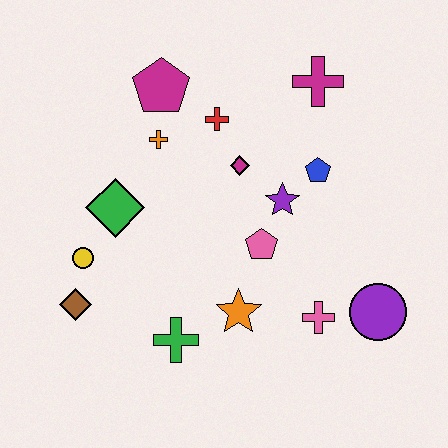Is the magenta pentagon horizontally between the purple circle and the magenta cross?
No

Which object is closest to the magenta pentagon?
The orange cross is closest to the magenta pentagon.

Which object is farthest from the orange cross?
The purple circle is farthest from the orange cross.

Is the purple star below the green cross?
No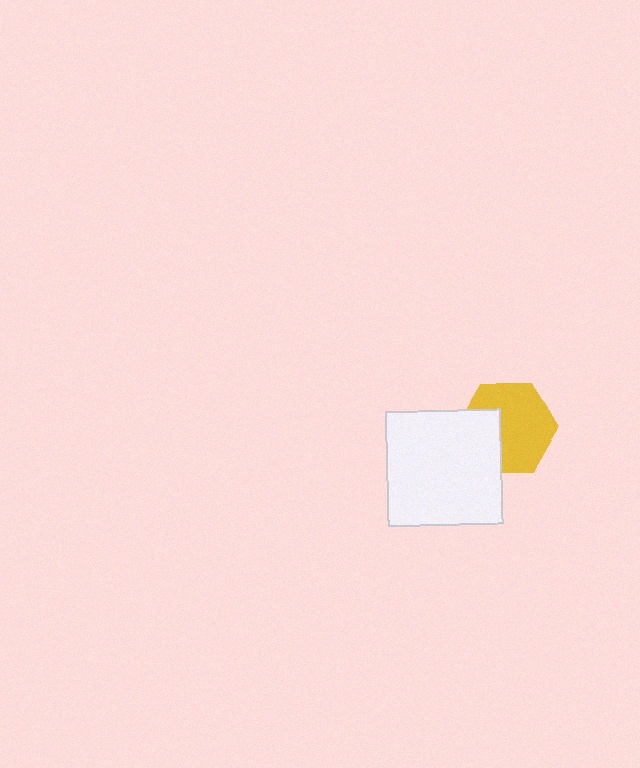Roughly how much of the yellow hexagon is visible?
Most of it is visible (roughly 68%).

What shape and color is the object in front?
The object in front is a white square.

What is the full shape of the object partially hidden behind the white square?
The partially hidden object is a yellow hexagon.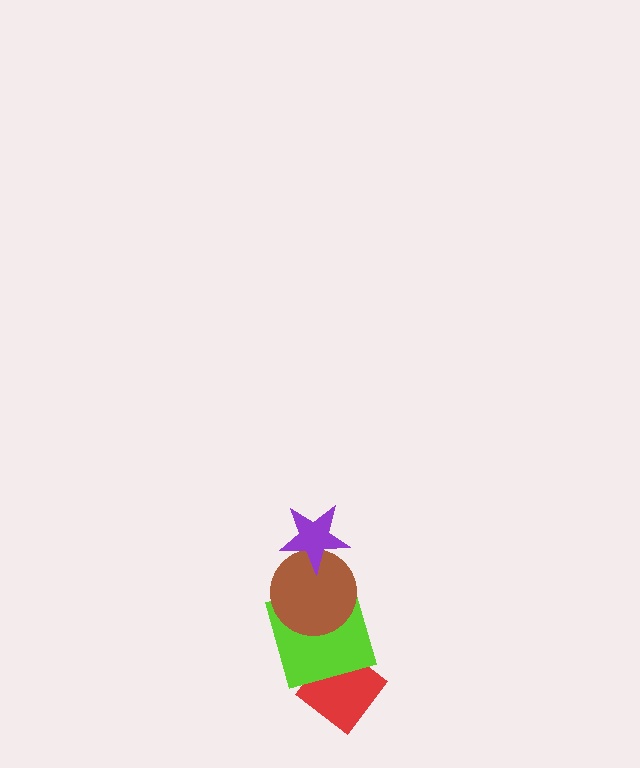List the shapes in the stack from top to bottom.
From top to bottom: the purple star, the brown circle, the lime square, the red diamond.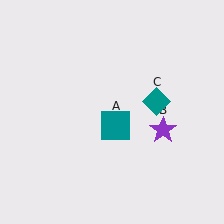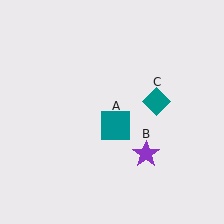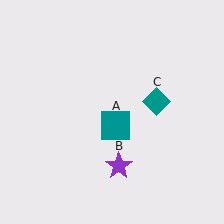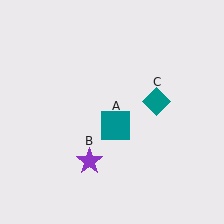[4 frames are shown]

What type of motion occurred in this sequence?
The purple star (object B) rotated clockwise around the center of the scene.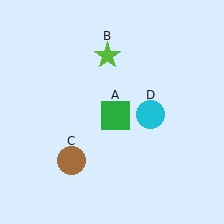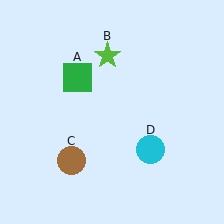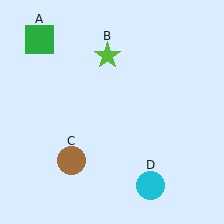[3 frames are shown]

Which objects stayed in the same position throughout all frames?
Lime star (object B) and brown circle (object C) remained stationary.